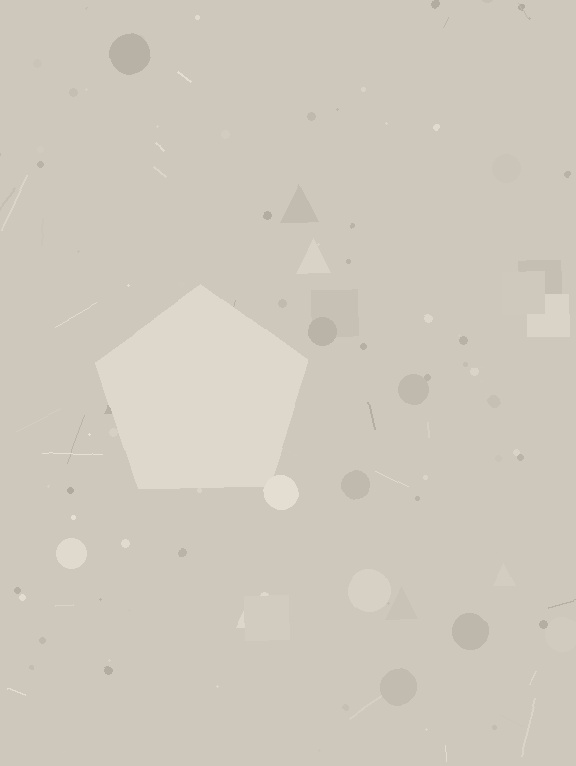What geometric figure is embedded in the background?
A pentagon is embedded in the background.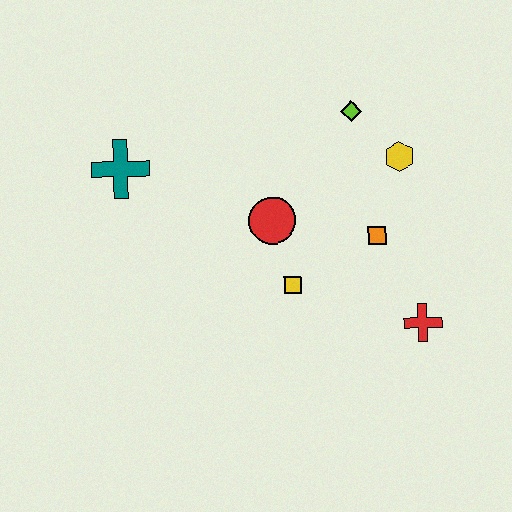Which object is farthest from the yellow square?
The teal cross is farthest from the yellow square.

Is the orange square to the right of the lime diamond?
Yes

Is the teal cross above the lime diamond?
No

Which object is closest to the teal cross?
The red circle is closest to the teal cross.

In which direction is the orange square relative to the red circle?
The orange square is to the right of the red circle.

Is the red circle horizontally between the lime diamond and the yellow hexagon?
No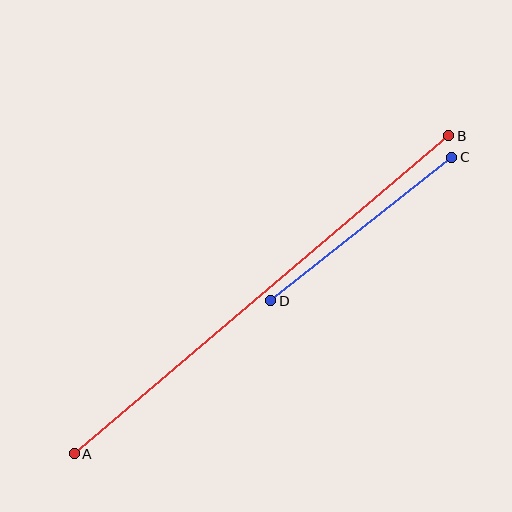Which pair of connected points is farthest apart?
Points A and B are farthest apart.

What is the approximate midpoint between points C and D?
The midpoint is at approximately (361, 229) pixels.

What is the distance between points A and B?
The distance is approximately 491 pixels.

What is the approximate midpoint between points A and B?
The midpoint is at approximately (261, 295) pixels.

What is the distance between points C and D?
The distance is approximately 231 pixels.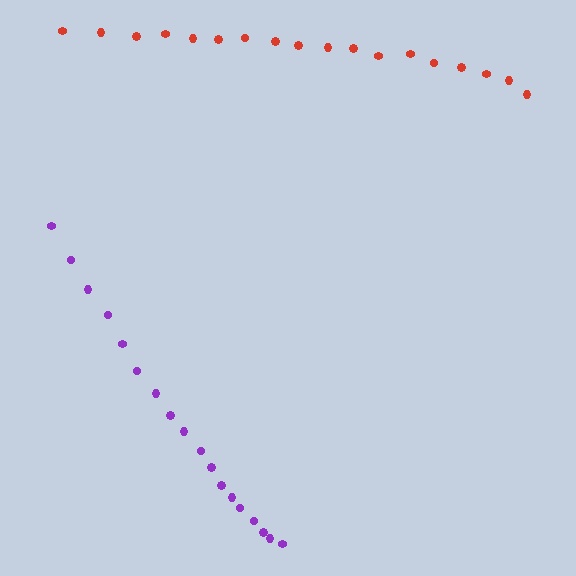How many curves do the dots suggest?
There are 2 distinct paths.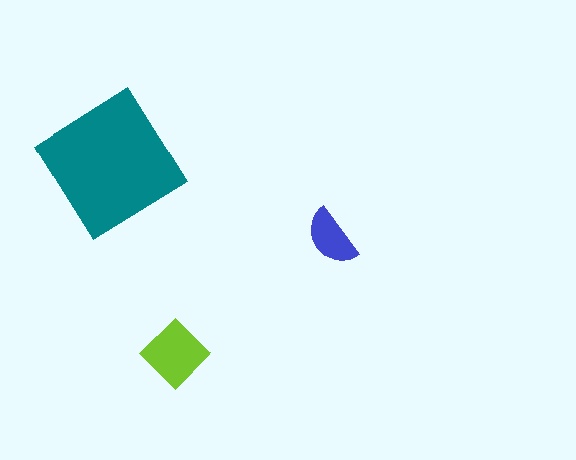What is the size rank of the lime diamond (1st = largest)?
2nd.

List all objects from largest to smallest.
The teal diamond, the lime diamond, the blue semicircle.